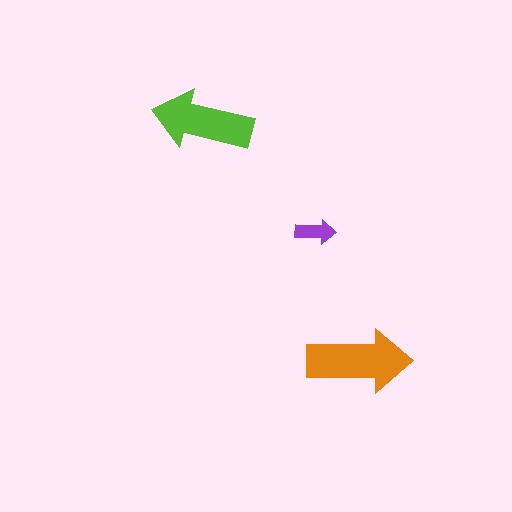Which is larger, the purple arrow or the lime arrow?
The lime one.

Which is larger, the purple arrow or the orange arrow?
The orange one.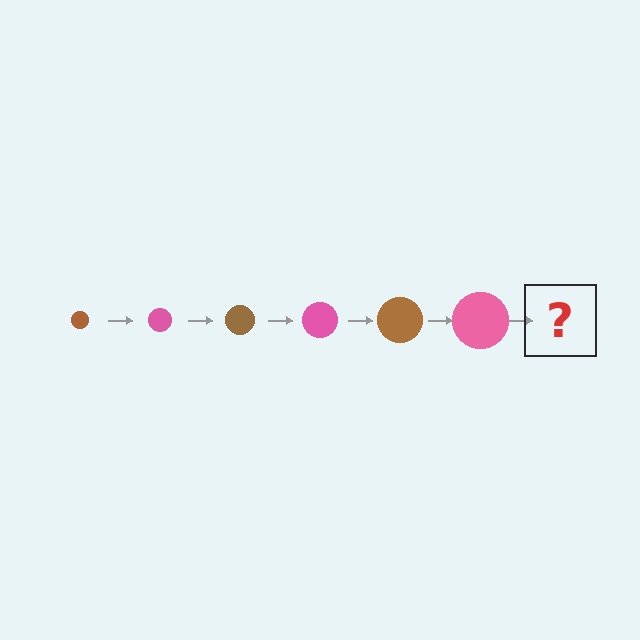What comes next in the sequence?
The next element should be a brown circle, larger than the previous one.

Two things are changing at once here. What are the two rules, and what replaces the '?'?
The two rules are that the circle grows larger each step and the color cycles through brown and pink. The '?' should be a brown circle, larger than the previous one.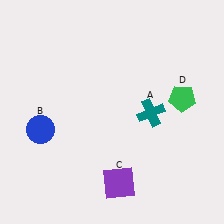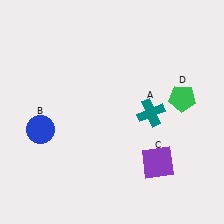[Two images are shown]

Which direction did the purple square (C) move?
The purple square (C) moved right.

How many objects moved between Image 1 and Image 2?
1 object moved between the two images.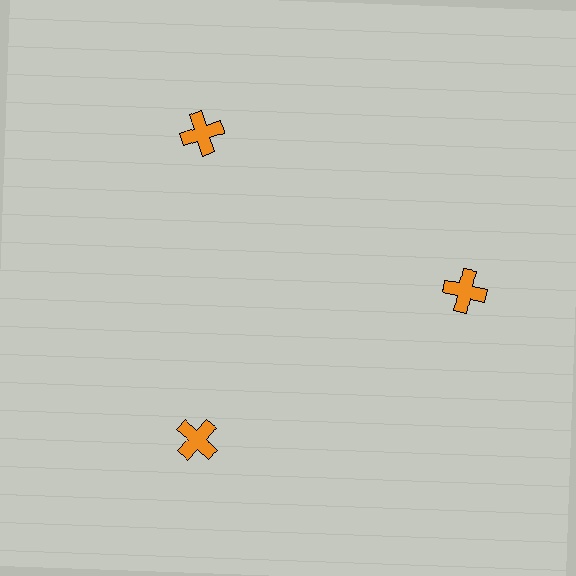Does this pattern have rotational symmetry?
Yes, this pattern has 3-fold rotational symmetry. It looks the same after rotating 120 degrees around the center.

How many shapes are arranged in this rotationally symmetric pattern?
There are 3 shapes, arranged in 3 groups of 1.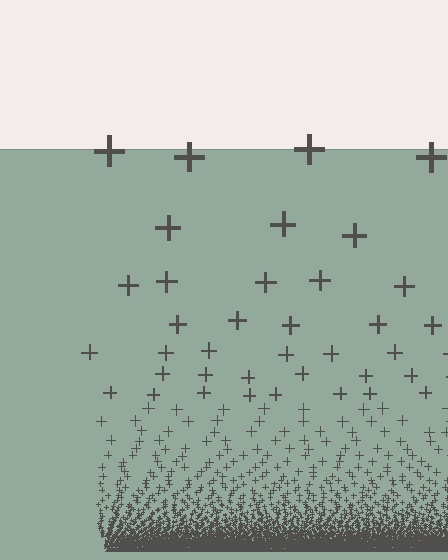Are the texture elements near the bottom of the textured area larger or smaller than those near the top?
Smaller. The gradient is inverted — elements near the bottom are smaller and denser.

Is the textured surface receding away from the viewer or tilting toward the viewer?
The surface appears to tilt toward the viewer. Texture elements get larger and sparser toward the top.